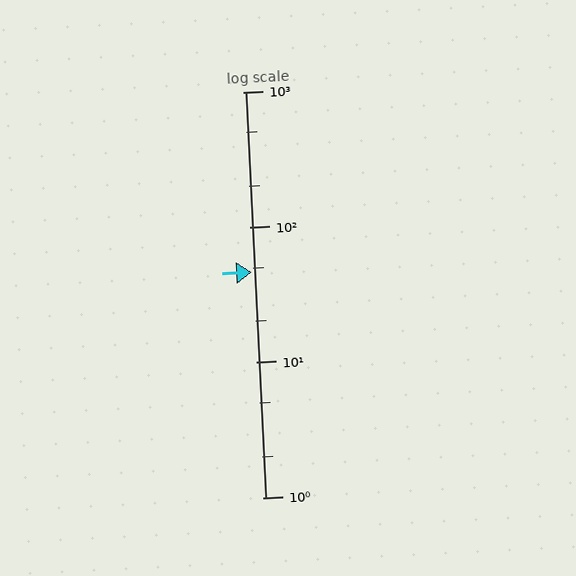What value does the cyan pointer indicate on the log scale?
The pointer indicates approximately 46.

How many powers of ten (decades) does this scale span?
The scale spans 3 decades, from 1 to 1000.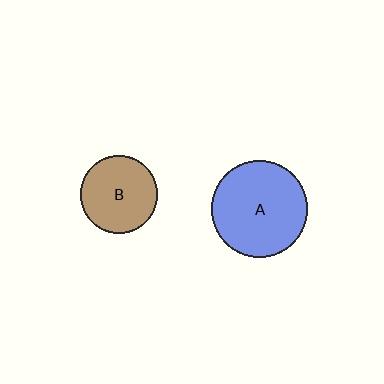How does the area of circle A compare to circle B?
Approximately 1.6 times.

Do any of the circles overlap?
No, none of the circles overlap.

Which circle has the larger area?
Circle A (blue).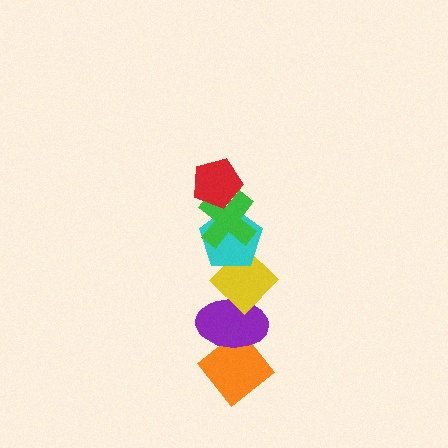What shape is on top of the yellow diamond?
The cyan pentagon is on top of the yellow diamond.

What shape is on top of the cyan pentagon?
The green cross is on top of the cyan pentagon.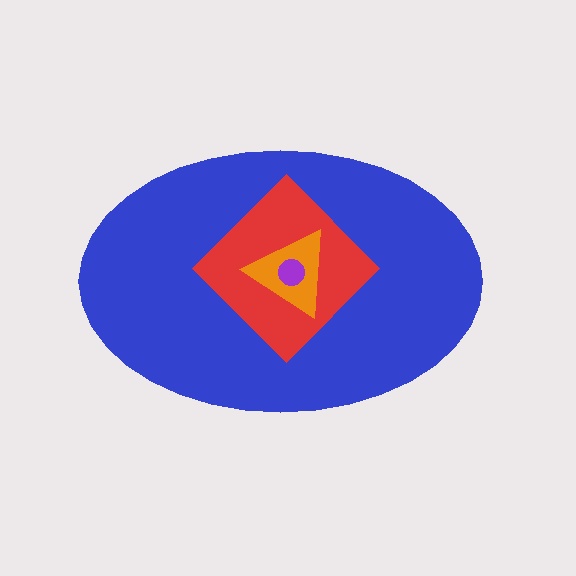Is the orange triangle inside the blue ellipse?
Yes.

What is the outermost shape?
The blue ellipse.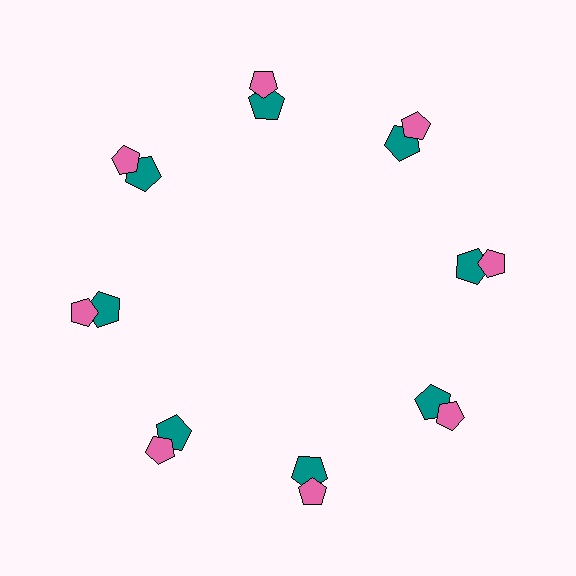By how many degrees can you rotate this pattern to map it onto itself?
The pattern maps onto itself every 45 degrees of rotation.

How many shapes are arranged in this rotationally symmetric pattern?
There are 16 shapes, arranged in 8 groups of 2.